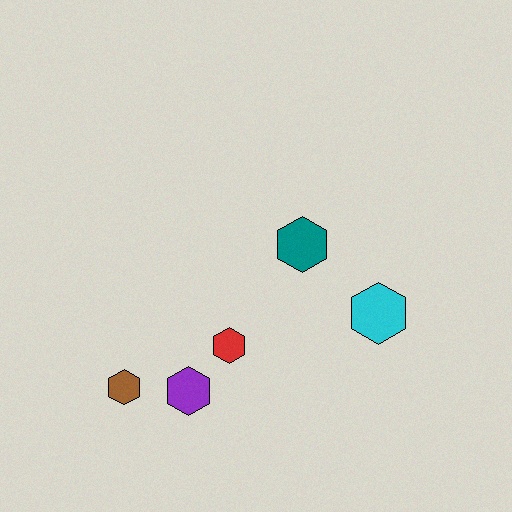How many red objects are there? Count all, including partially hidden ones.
There is 1 red object.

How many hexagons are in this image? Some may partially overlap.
There are 5 hexagons.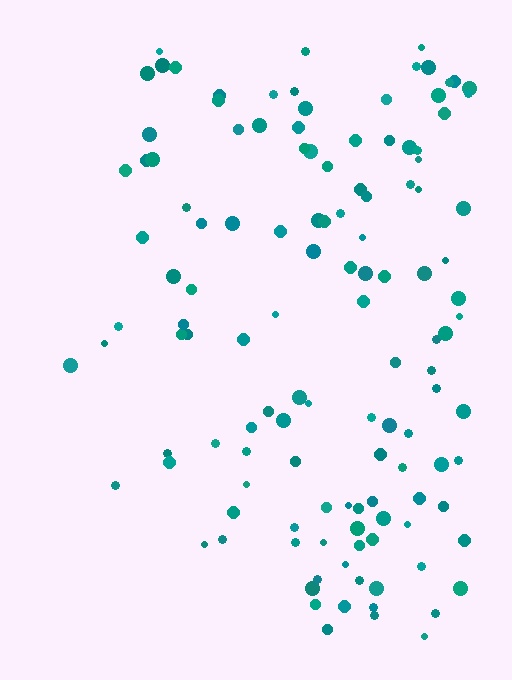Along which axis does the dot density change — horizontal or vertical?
Horizontal.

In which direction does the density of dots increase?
From left to right, with the right side densest.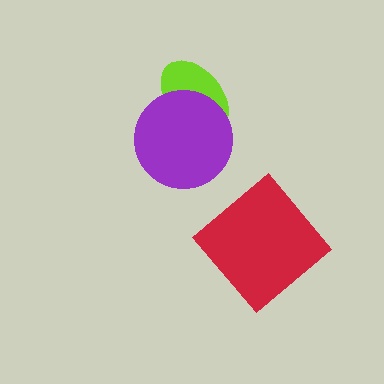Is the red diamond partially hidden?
No, no other shape covers it.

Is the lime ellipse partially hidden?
Yes, it is partially covered by another shape.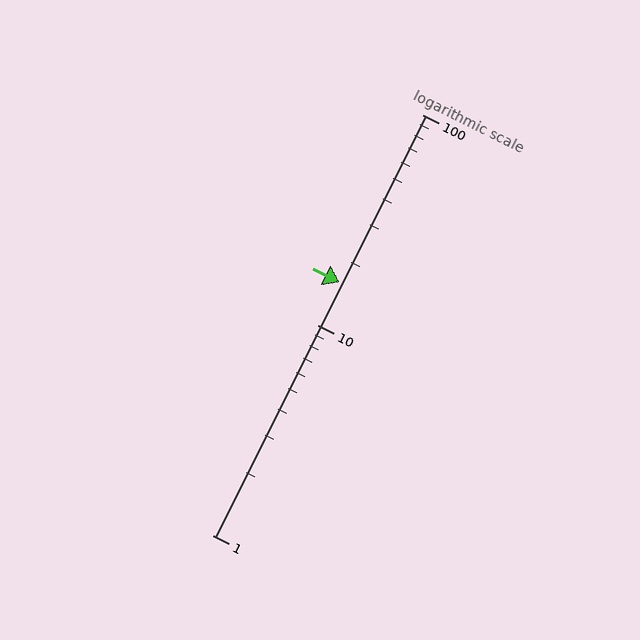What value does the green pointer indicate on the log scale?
The pointer indicates approximately 16.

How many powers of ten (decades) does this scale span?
The scale spans 2 decades, from 1 to 100.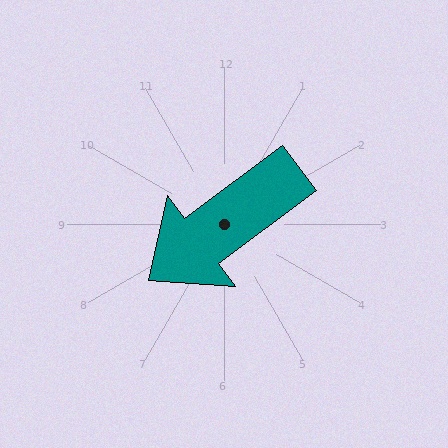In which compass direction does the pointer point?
Southwest.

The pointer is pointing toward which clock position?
Roughly 8 o'clock.